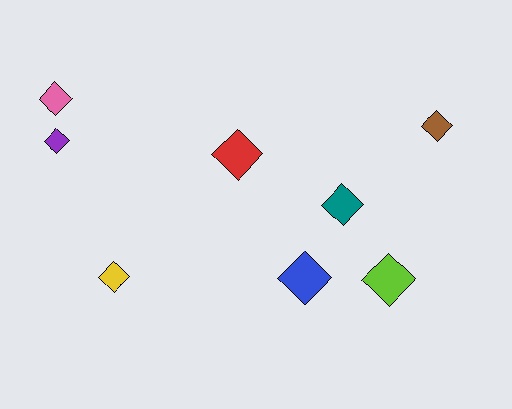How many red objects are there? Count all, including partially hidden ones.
There is 1 red object.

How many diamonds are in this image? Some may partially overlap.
There are 8 diamonds.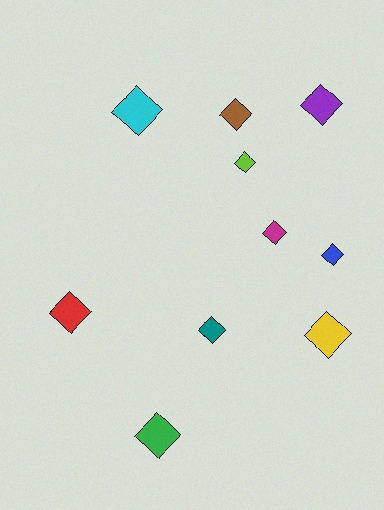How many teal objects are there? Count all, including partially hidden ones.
There is 1 teal object.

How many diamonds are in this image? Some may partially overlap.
There are 10 diamonds.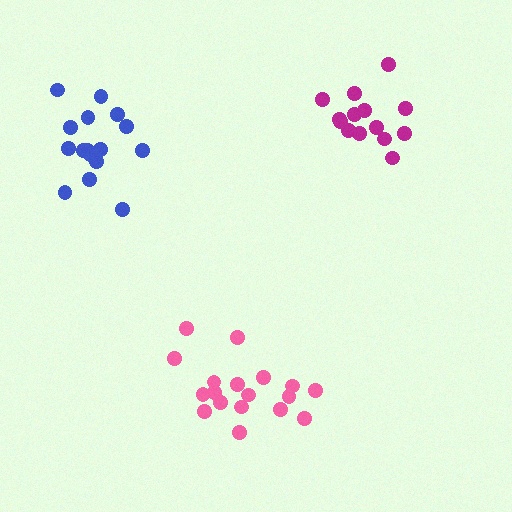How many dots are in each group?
Group 1: 18 dots, Group 2: 16 dots, Group 3: 14 dots (48 total).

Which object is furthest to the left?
The blue cluster is leftmost.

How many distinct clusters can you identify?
There are 3 distinct clusters.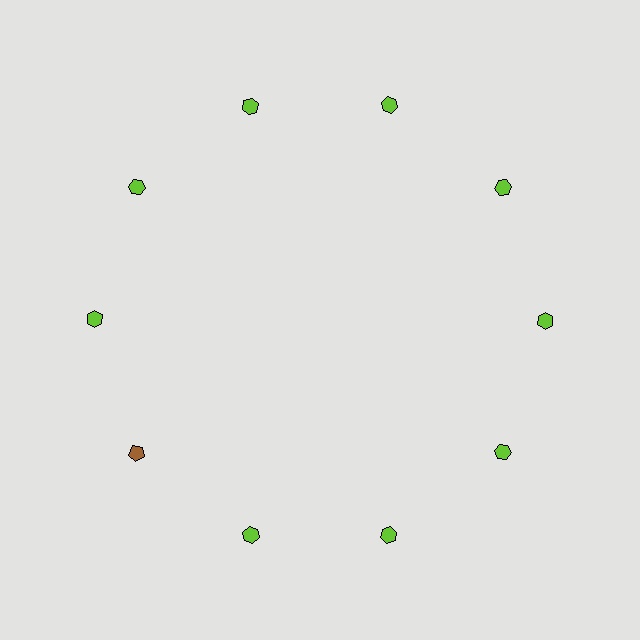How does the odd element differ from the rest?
It differs in both color (brown instead of lime) and shape (pentagon instead of hexagon).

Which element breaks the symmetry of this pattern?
The brown pentagon at roughly the 8 o'clock position breaks the symmetry. All other shapes are lime hexagons.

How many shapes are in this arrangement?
There are 10 shapes arranged in a ring pattern.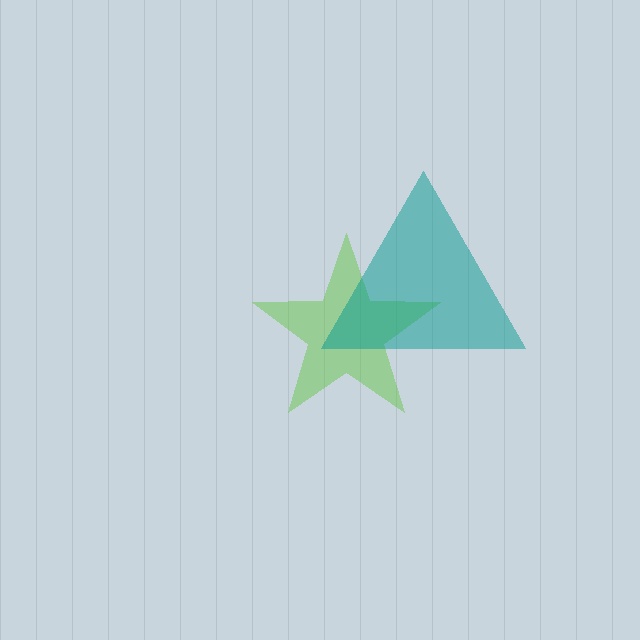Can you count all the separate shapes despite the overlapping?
Yes, there are 2 separate shapes.